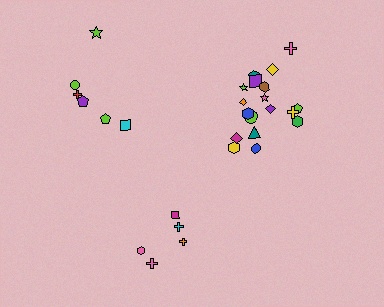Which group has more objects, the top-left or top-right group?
The top-right group.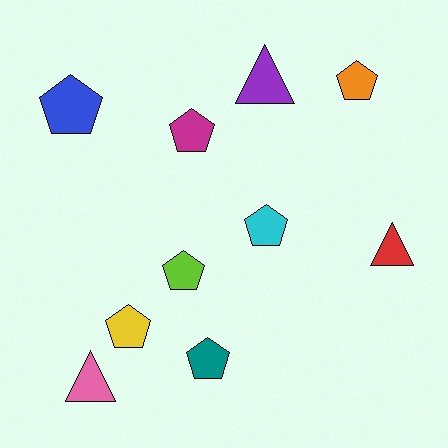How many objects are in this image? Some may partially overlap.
There are 10 objects.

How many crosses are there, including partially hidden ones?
There are no crosses.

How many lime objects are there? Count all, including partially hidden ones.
There is 1 lime object.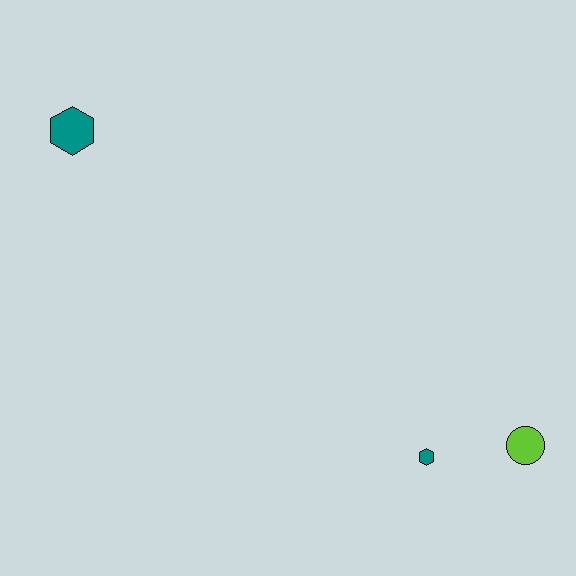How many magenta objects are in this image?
There are no magenta objects.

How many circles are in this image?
There is 1 circle.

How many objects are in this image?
There are 3 objects.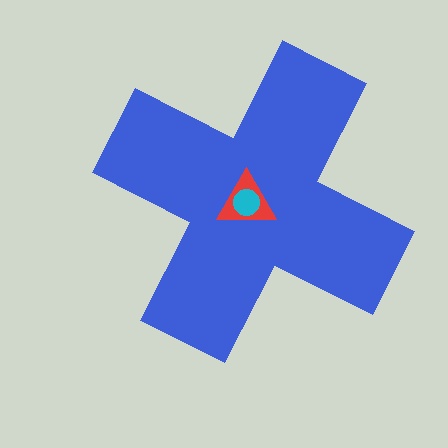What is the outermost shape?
The blue cross.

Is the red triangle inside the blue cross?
Yes.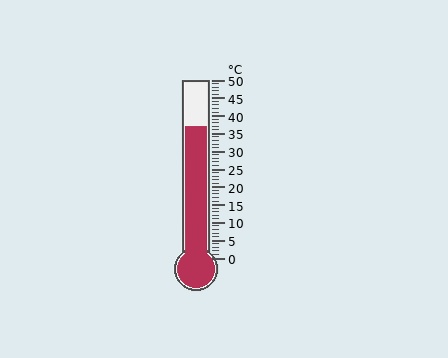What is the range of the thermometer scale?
The thermometer scale ranges from 0°C to 50°C.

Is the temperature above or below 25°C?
The temperature is above 25°C.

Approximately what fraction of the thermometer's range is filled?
The thermometer is filled to approximately 75% of its range.